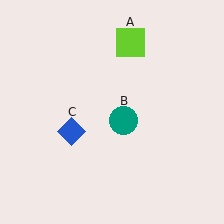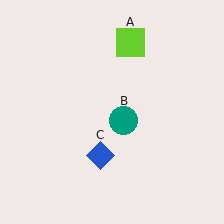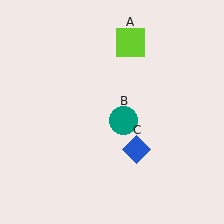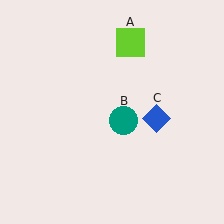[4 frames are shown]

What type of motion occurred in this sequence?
The blue diamond (object C) rotated counterclockwise around the center of the scene.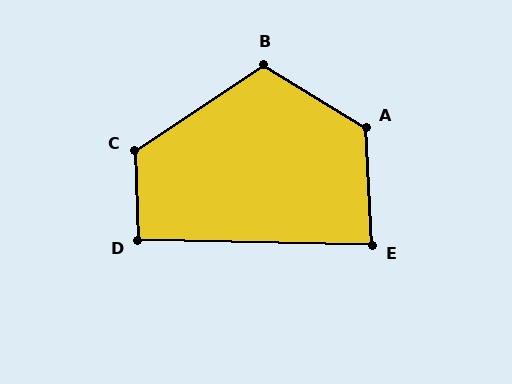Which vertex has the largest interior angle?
A, at approximately 124 degrees.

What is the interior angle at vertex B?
Approximately 115 degrees (obtuse).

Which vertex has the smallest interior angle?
E, at approximately 86 degrees.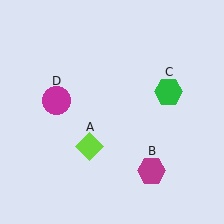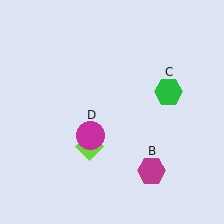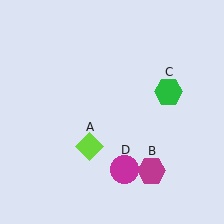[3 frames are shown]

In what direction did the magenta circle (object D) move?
The magenta circle (object D) moved down and to the right.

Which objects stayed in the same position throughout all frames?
Lime diamond (object A) and magenta hexagon (object B) and green hexagon (object C) remained stationary.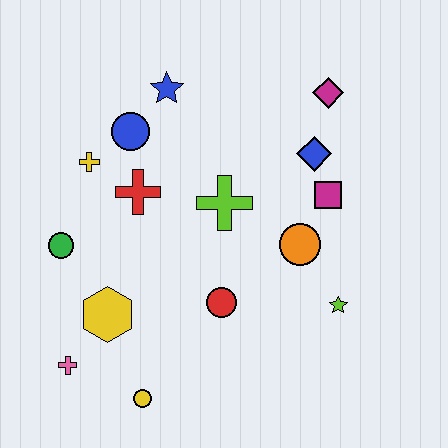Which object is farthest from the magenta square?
The pink cross is farthest from the magenta square.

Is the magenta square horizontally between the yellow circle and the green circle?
No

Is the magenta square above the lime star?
Yes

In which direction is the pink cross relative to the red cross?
The pink cross is below the red cross.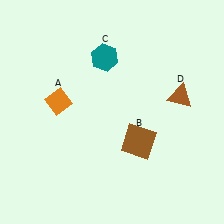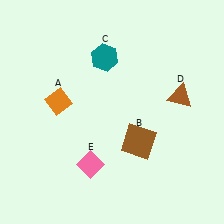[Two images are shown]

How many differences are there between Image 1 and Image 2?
There is 1 difference between the two images.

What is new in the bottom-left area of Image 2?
A pink diamond (E) was added in the bottom-left area of Image 2.